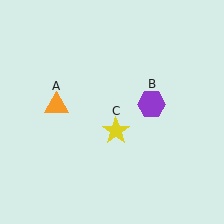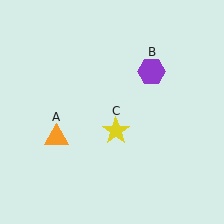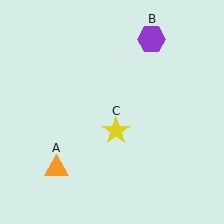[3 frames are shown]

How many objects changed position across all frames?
2 objects changed position: orange triangle (object A), purple hexagon (object B).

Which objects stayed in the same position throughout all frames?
Yellow star (object C) remained stationary.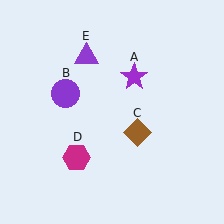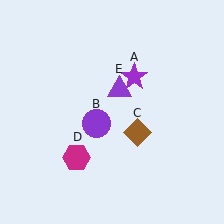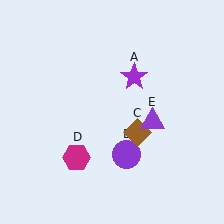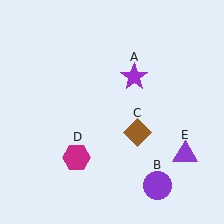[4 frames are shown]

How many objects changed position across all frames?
2 objects changed position: purple circle (object B), purple triangle (object E).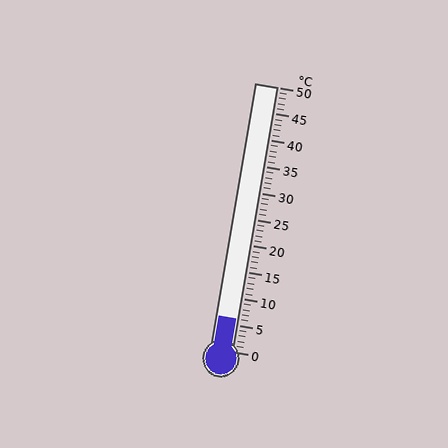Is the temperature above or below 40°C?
The temperature is below 40°C.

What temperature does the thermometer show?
The thermometer shows approximately 6°C.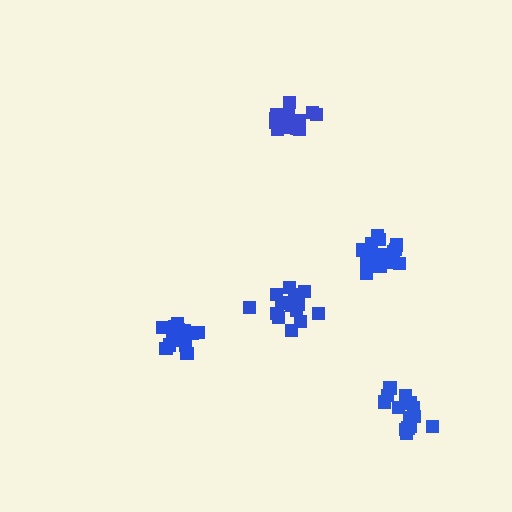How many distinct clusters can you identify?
There are 5 distinct clusters.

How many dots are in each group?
Group 1: 20 dots, Group 2: 16 dots, Group 3: 19 dots, Group 4: 18 dots, Group 5: 15 dots (88 total).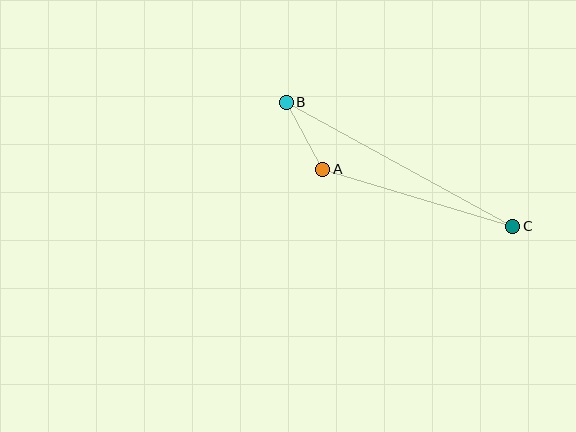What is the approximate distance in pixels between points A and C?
The distance between A and C is approximately 199 pixels.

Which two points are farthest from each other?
Points B and C are farthest from each other.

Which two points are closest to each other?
Points A and B are closest to each other.